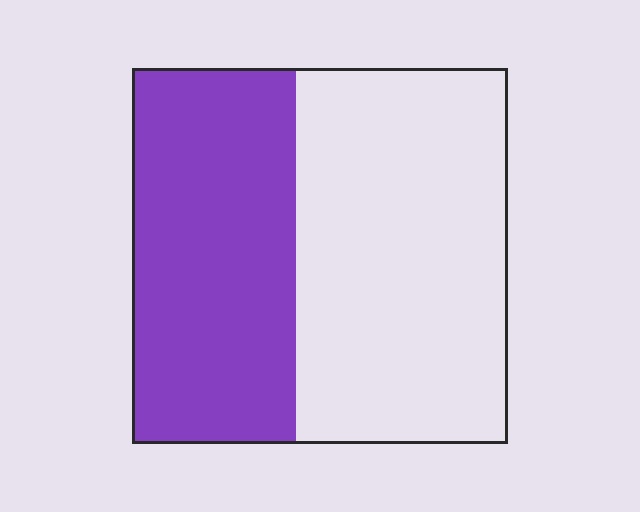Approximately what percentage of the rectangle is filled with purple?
Approximately 45%.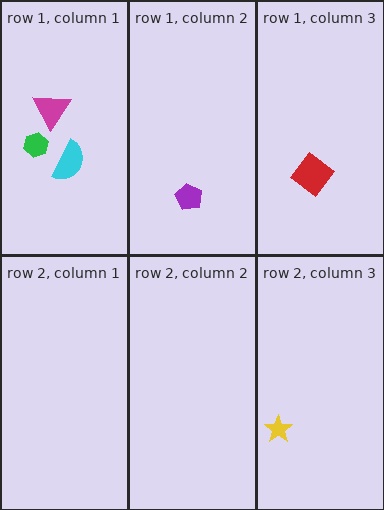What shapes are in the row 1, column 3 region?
The red diamond.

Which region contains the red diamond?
The row 1, column 3 region.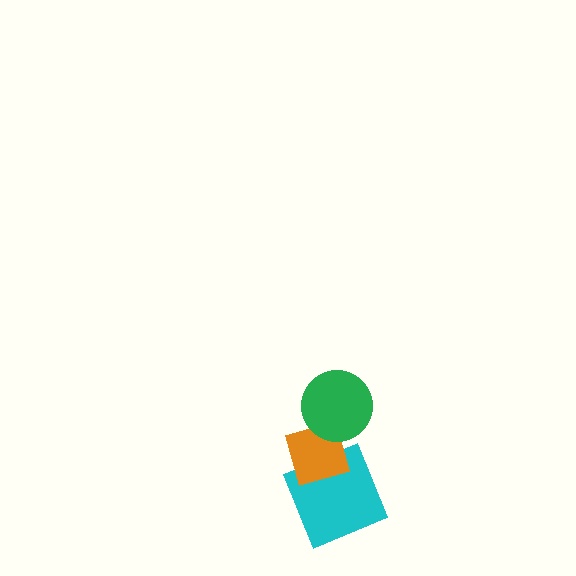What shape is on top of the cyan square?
The orange diamond is on top of the cyan square.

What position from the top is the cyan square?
The cyan square is 3rd from the top.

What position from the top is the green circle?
The green circle is 1st from the top.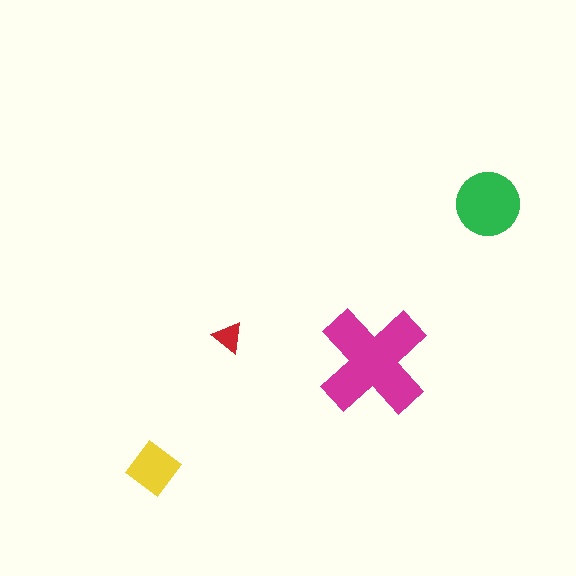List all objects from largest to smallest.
The magenta cross, the green circle, the yellow diamond, the red triangle.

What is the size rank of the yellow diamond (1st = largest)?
3rd.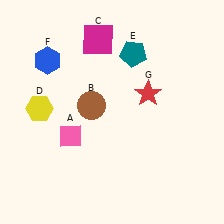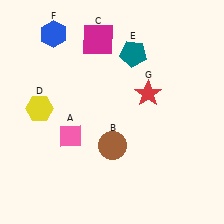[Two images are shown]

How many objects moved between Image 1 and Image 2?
2 objects moved between the two images.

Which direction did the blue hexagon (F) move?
The blue hexagon (F) moved up.